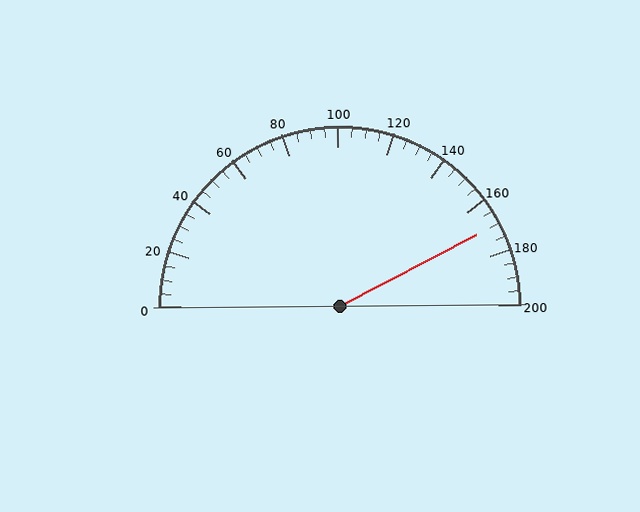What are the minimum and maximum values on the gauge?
The gauge ranges from 0 to 200.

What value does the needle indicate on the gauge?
The needle indicates approximately 170.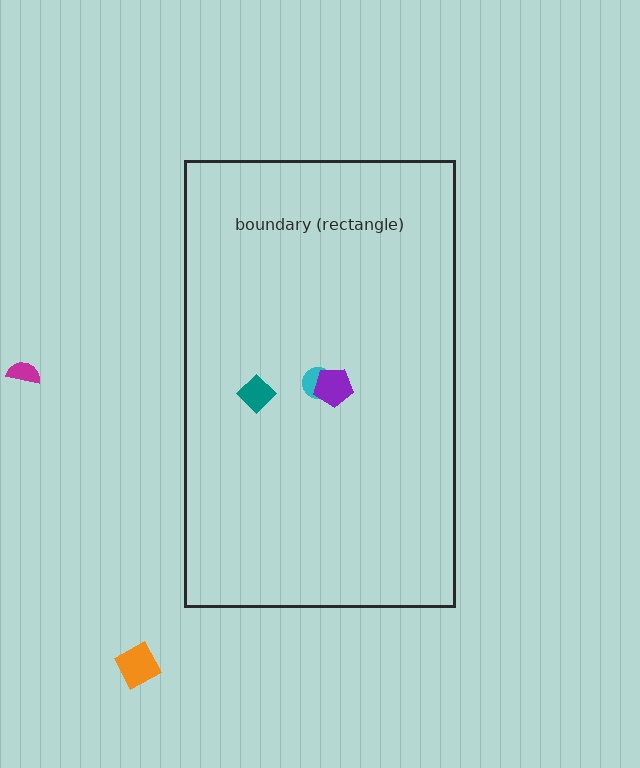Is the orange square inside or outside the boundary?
Outside.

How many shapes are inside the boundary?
3 inside, 2 outside.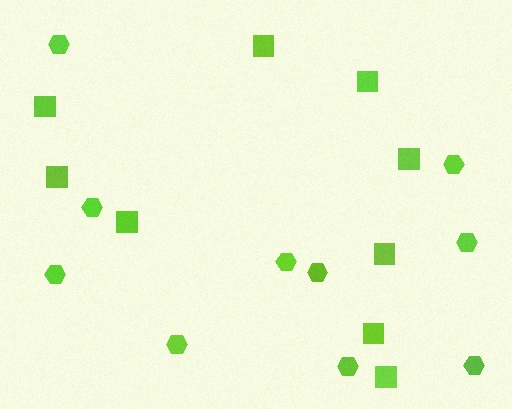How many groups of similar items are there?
There are 2 groups: one group of squares (9) and one group of hexagons (10).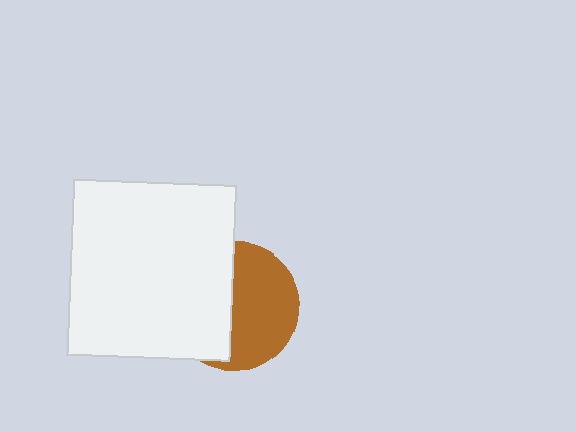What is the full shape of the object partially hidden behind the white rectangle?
The partially hidden object is a brown circle.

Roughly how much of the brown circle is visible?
About half of it is visible (roughly 54%).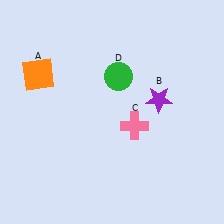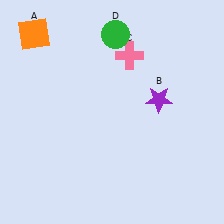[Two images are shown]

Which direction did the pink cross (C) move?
The pink cross (C) moved up.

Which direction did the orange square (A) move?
The orange square (A) moved up.